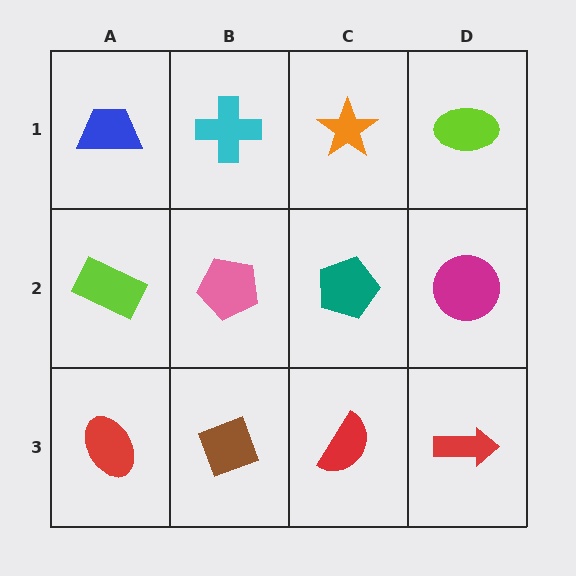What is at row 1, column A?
A blue trapezoid.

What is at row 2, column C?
A teal pentagon.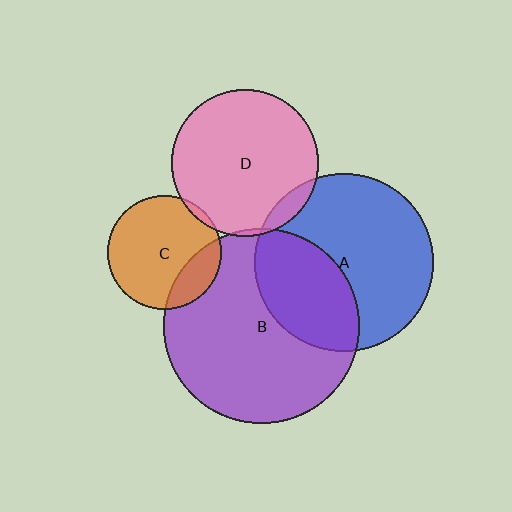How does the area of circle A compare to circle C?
Approximately 2.5 times.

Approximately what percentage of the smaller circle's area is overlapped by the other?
Approximately 5%.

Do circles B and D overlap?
Yes.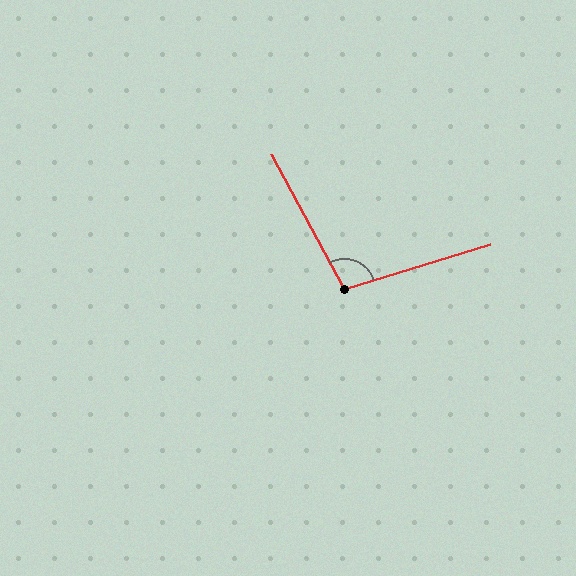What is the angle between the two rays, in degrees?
Approximately 102 degrees.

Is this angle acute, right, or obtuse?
It is obtuse.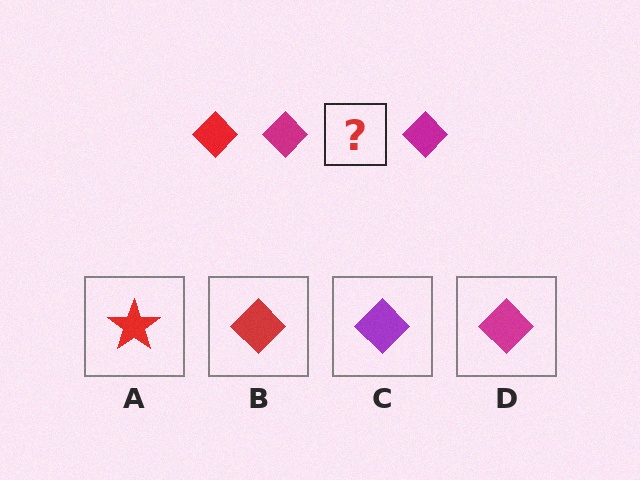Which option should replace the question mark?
Option B.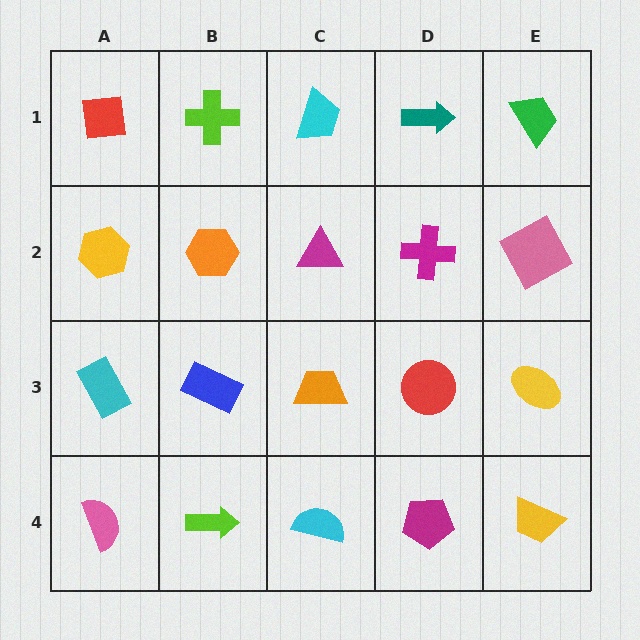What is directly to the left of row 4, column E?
A magenta pentagon.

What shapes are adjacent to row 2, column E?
A green trapezoid (row 1, column E), a yellow ellipse (row 3, column E), a magenta cross (row 2, column D).